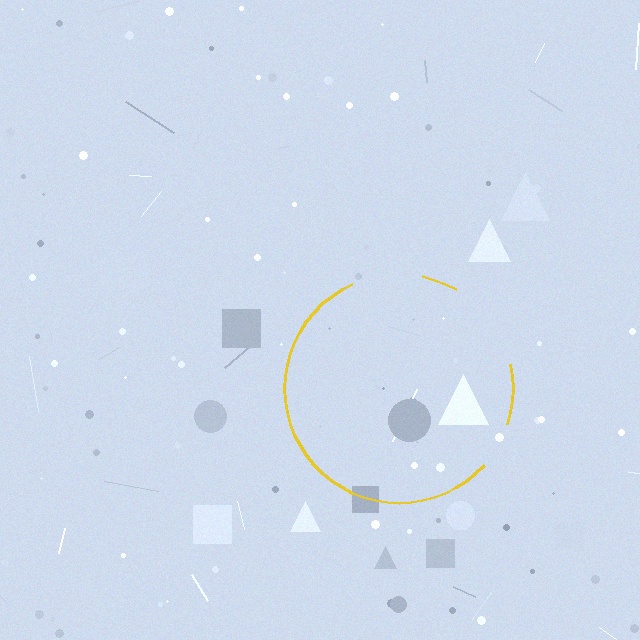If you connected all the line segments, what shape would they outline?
They would outline a circle.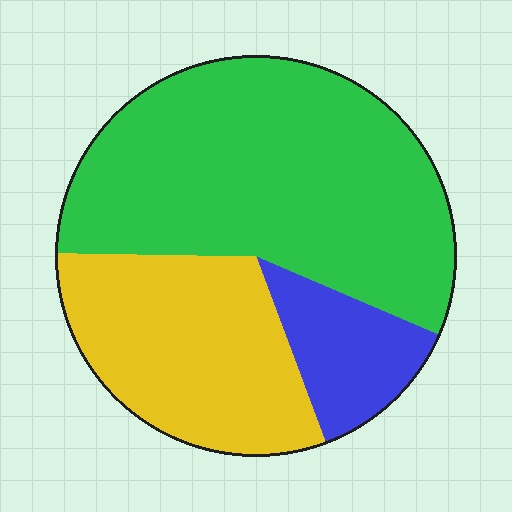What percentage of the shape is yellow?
Yellow covers around 30% of the shape.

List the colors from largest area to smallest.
From largest to smallest: green, yellow, blue.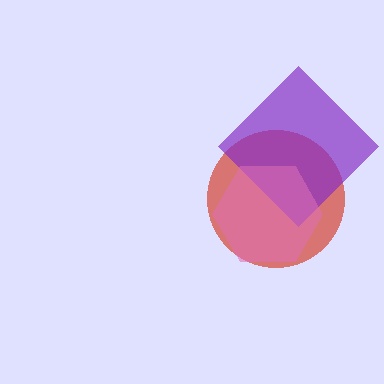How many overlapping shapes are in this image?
There are 3 overlapping shapes in the image.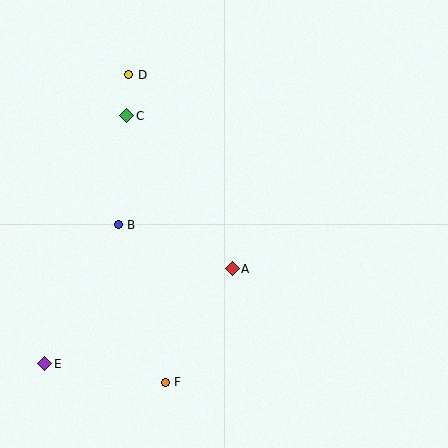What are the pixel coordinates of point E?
Point E is at (45, 364).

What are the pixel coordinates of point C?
Point C is at (127, 116).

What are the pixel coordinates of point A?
Point A is at (232, 269).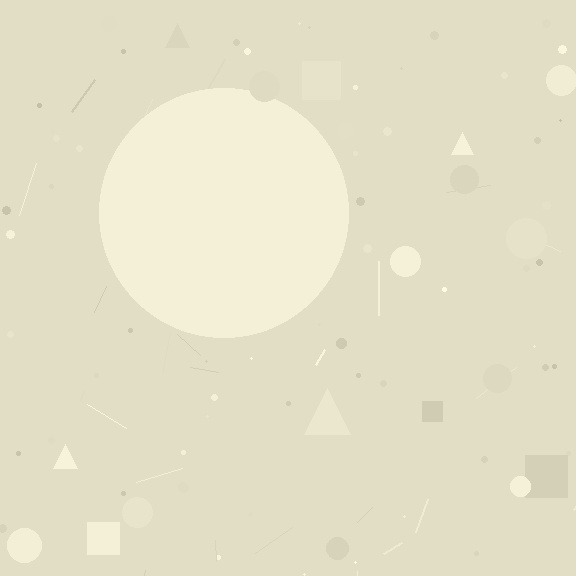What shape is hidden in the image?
A circle is hidden in the image.